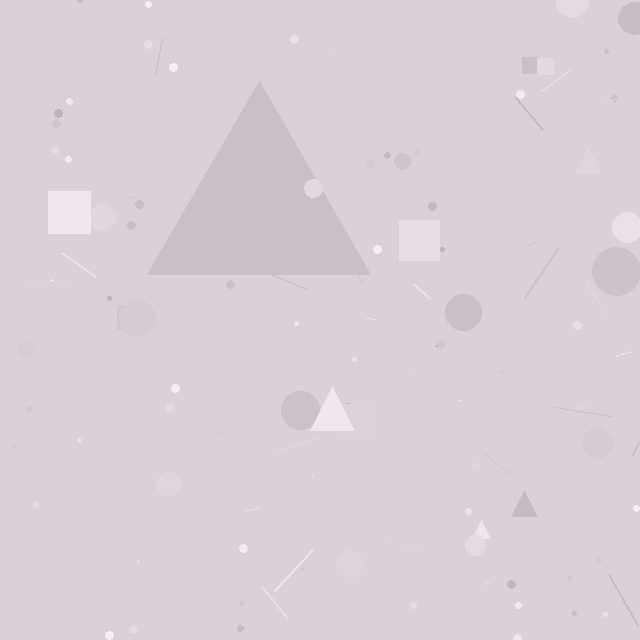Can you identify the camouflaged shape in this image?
The camouflaged shape is a triangle.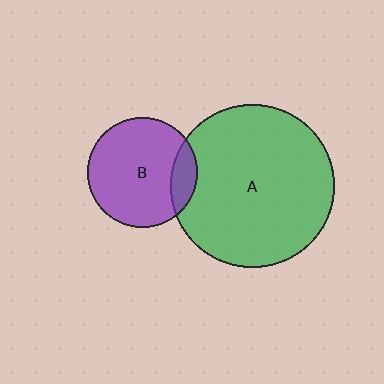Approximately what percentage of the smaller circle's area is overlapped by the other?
Approximately 15%.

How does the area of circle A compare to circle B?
Approximately 2.2 times.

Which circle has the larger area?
Circle A (green).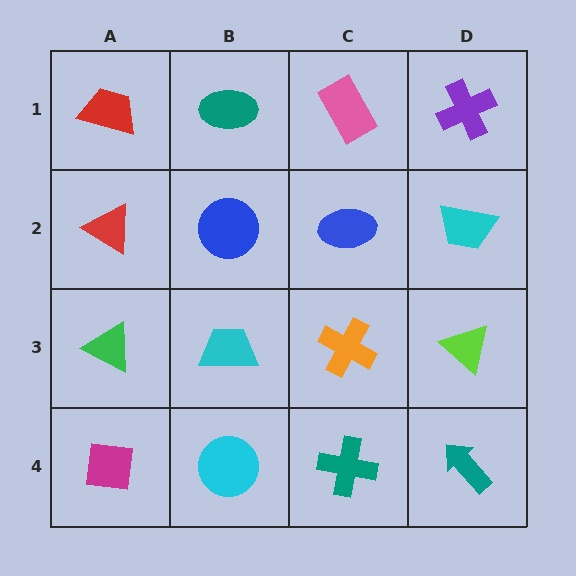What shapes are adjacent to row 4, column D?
A lime triangle (row 3, column D), a teal cross (row 4, column C).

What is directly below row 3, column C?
A teal cross.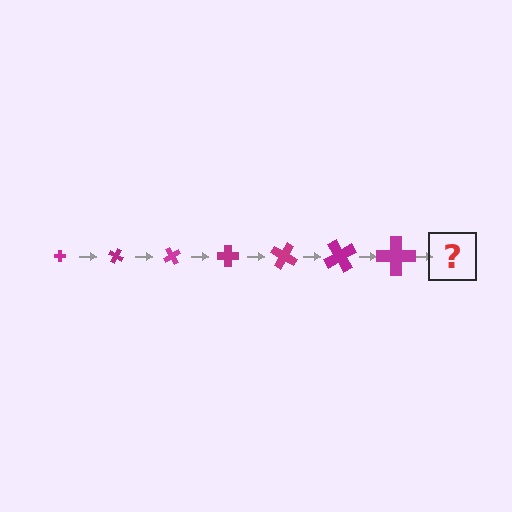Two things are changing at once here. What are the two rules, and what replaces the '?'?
The two rules are that the cross grows larger each step and it rotates 30 degrees each step. The '?' should be a cross, larger than the previous one and rotated 210 degrees from the start.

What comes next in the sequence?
The next element should be a cross, larger than the previous one and rotated 210 degrees from the start.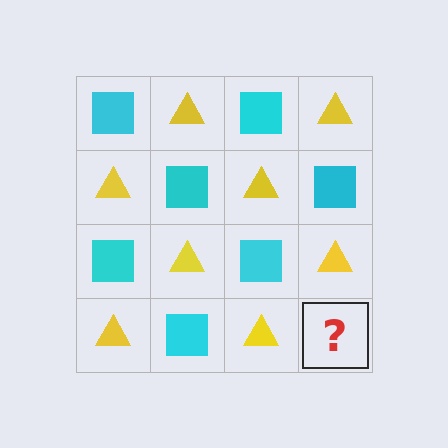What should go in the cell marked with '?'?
The missing cell should contain a cyan square.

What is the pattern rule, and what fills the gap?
The rule is that it alternates cyan square and yellow triangle in a checkerboard pattern. The gap should be filled with a cyan square.